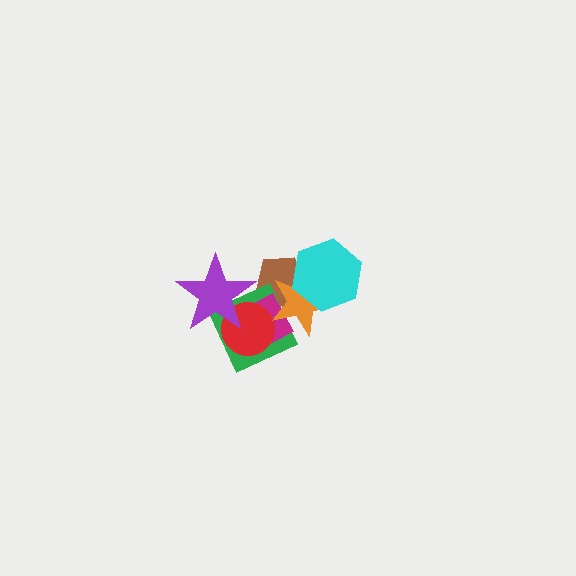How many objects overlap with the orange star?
4 objects overlap with the orange star.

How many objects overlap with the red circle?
3 objects overlap with the red circle.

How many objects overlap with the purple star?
3 objects overlap with the purple star.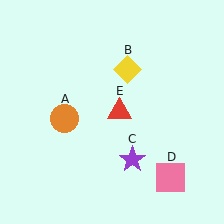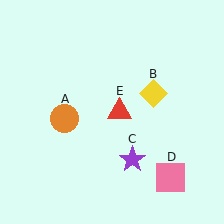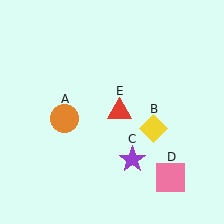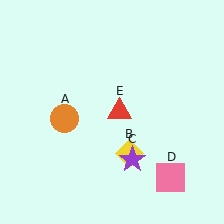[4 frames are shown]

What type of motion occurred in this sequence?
The yellow diamond (object B) rotated clockwise around the center of the scene.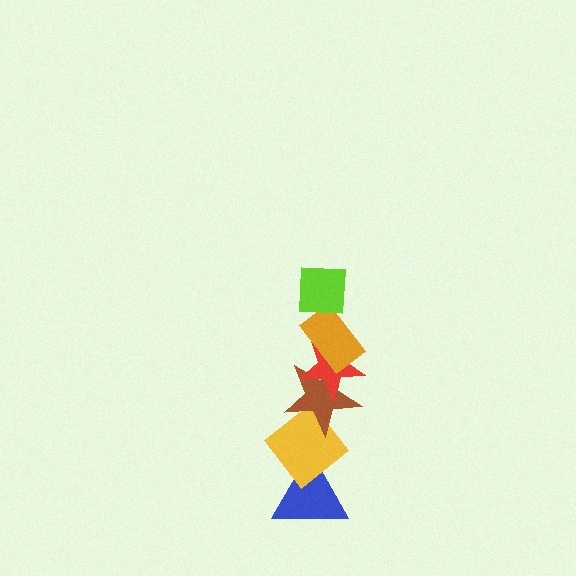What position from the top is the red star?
The red star is 3rd from the top.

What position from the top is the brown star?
The brown star is 4th from the top.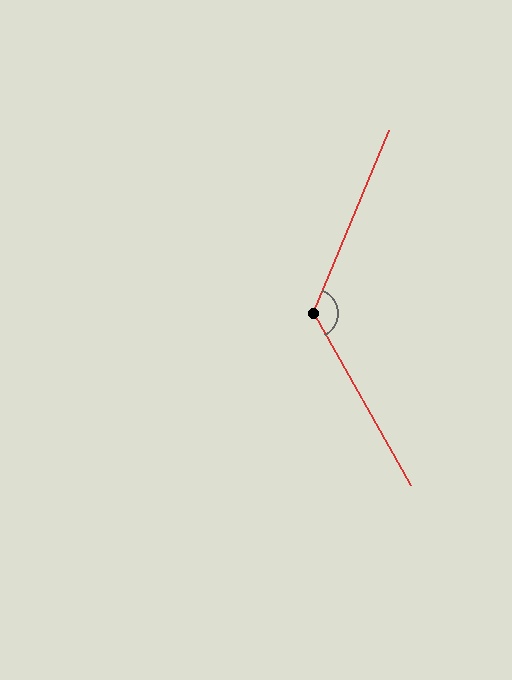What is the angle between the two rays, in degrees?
Approximately 128 degrees.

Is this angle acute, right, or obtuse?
It is obtuse.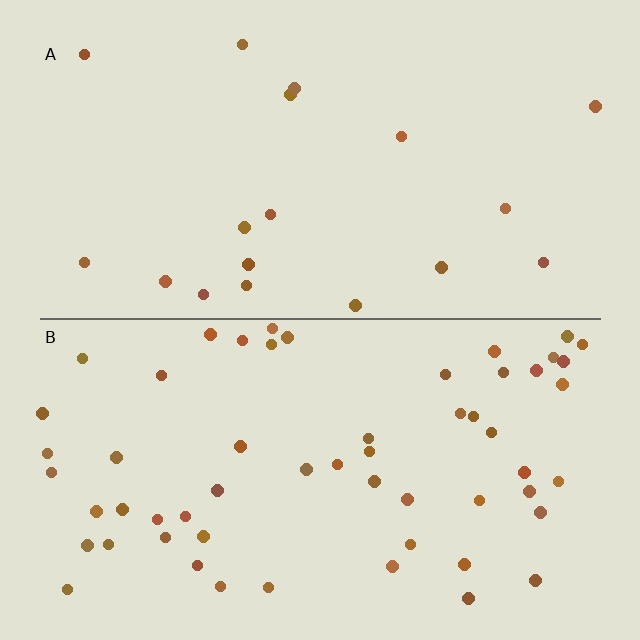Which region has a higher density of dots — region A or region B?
B (the bottom).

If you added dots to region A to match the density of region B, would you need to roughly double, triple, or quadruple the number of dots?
Approximately triple.